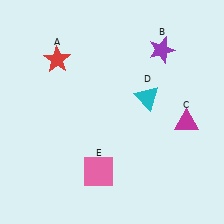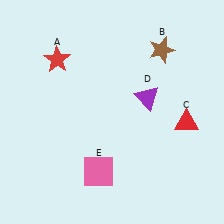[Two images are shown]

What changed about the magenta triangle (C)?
In Image 1, C is magenta. In Image 2, it changed to red.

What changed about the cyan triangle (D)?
In Image 1, D is cyan. In Image 2, it changed to purple.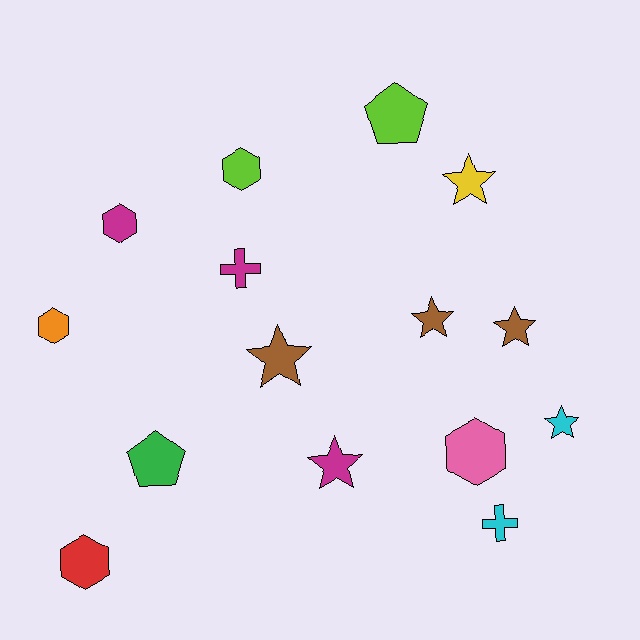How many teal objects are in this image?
There are no teal objects.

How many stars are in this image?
There are 6 stars.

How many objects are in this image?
There are 15 objects.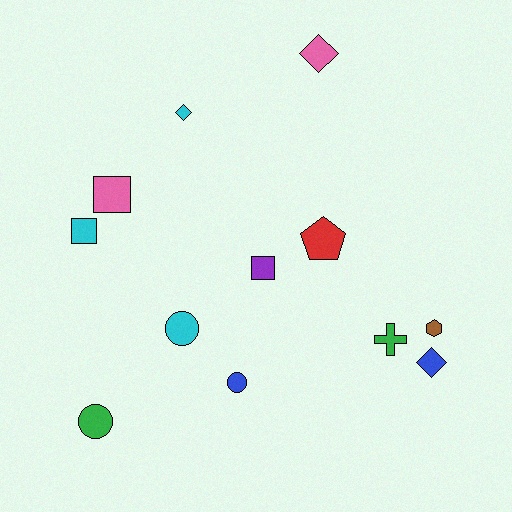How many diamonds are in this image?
There are 3 diamonds.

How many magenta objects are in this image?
There are no magenta objects.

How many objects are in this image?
There are 12 objects.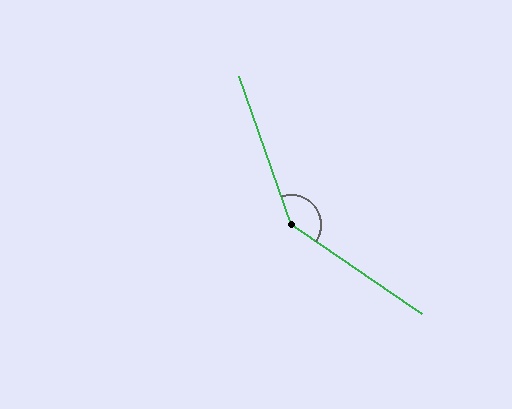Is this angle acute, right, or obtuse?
It is obtuse.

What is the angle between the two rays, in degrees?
Approximately 144 degrees.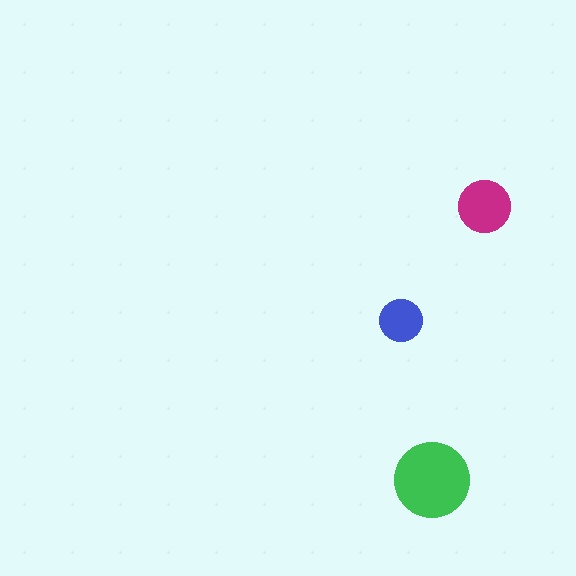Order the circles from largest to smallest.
the green one, the magenta one, the blue one.